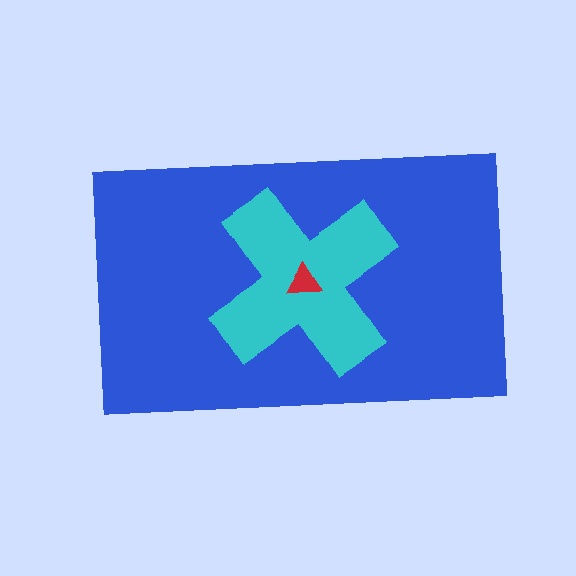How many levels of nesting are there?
3.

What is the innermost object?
The red triangle.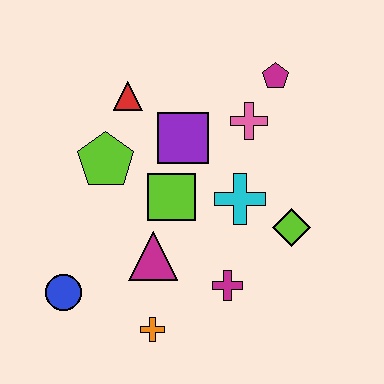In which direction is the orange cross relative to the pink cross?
The orange cross is below the pink cross.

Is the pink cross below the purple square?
No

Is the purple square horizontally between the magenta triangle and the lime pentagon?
No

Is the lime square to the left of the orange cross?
No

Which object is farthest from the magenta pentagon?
The blue circle is farthest from the magenta pentagon.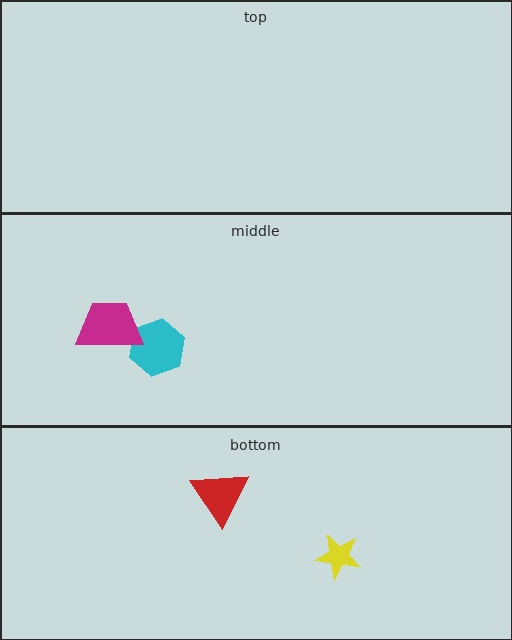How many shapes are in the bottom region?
2.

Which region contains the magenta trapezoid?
The middle region.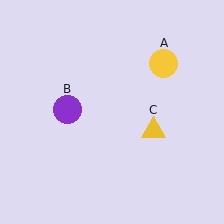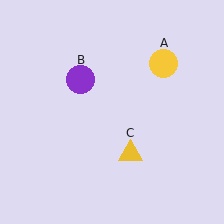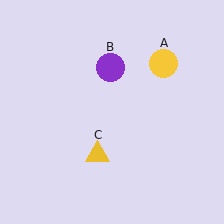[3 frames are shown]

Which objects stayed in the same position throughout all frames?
Yellow circle (object A) remained stationary.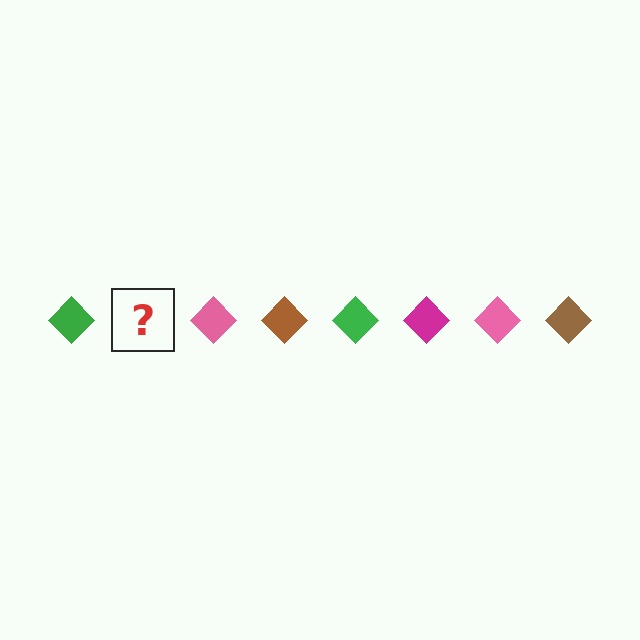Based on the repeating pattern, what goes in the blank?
The blank should be a magenta diamond.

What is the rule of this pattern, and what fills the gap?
The rule is that the pattern cycles through green, magenta, pink, brown diamonds. The gap should be filled with a magenta diamond.